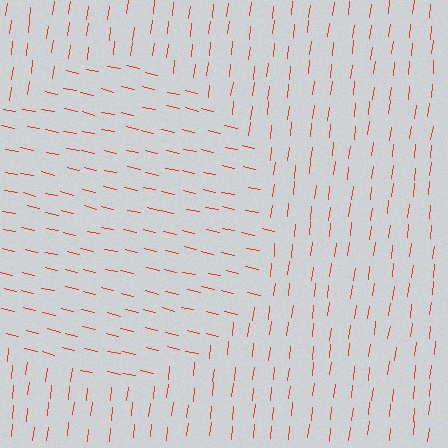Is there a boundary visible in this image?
Yes, there is a texture boundary formed by a change in line orientation.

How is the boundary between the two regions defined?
The boundary is defined purely by a change in line orientation (approximately 84 degrees difference). All lines are the same color and thickness.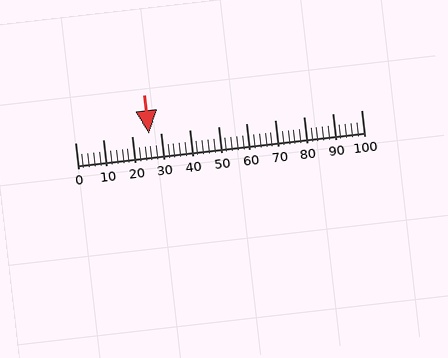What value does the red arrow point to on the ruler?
The red arrow points to approximately 26.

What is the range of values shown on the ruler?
The ruler shows values from 0 to 100.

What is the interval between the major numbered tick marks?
The major tick marks are spaced 10 units apart.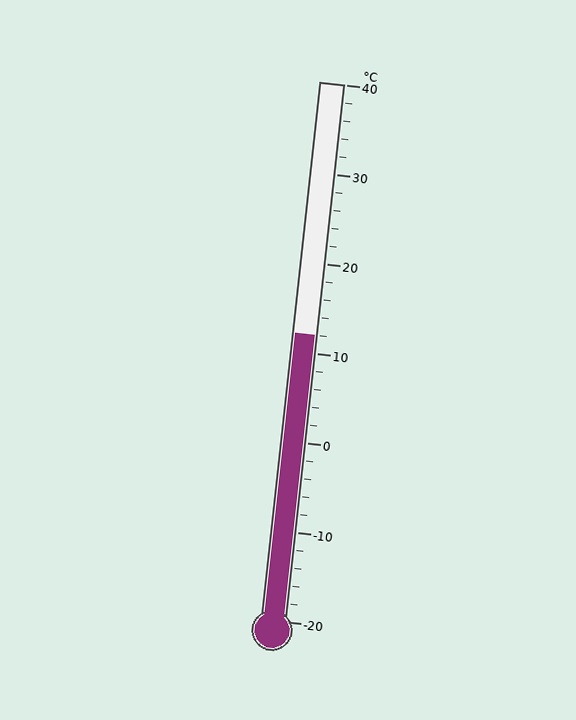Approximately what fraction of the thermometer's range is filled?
The thermometer is filled to approximately 55% of its range.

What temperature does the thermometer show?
The thermometer shows approximately 12°C.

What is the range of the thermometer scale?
The thermometer scale ranges from -20°C to 40°C.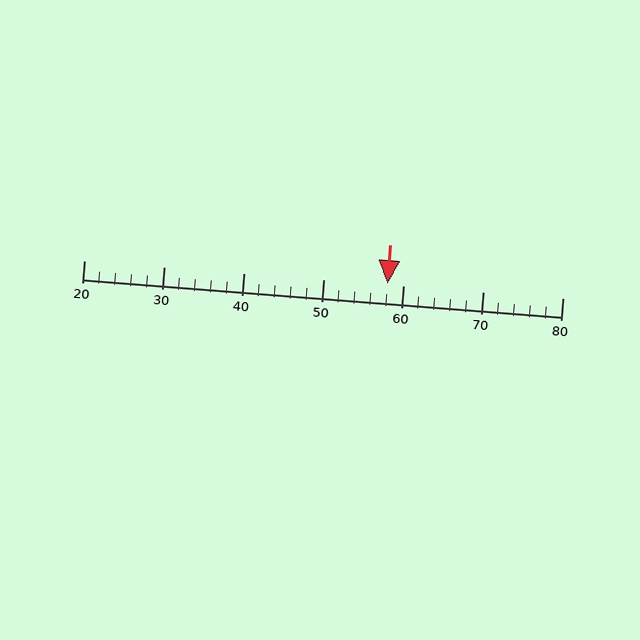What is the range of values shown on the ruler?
The ruler shows values from 20 to 80.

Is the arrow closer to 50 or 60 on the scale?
The arrow is closer to 60.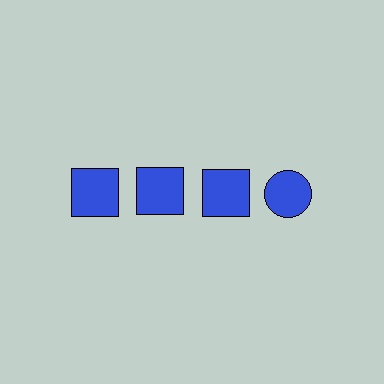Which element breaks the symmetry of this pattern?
The blue circle in the top row, second from right column breaks the symmetry. All other shapes are blue squares.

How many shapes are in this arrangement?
There are 4 shapes arranged in a grid pattern.